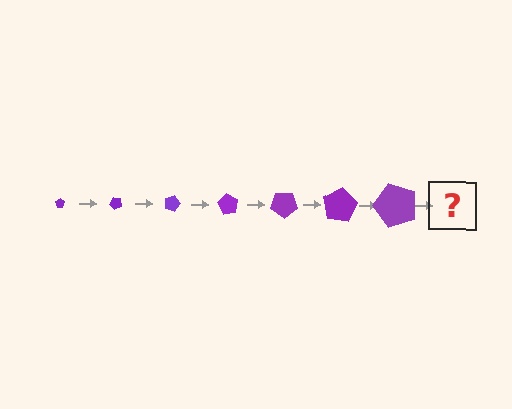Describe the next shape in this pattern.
It should be a pentagon, larger than the previous one and rotated 315 degrees from the start.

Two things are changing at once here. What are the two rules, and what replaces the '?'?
The two rules are that the pentagon grows larger each step and it rotates 45 degrees each step. The '?' should be a pentagon, larger than the previous one and rotated 315 degrees from the start.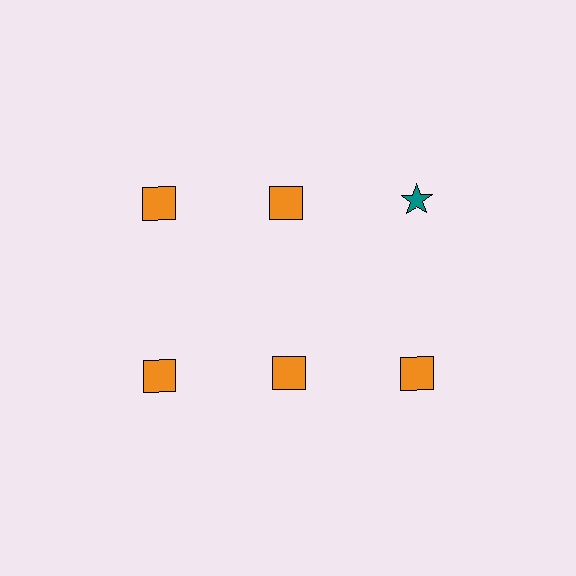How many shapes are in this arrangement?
There are 6 shapes arranged in a grid pattern.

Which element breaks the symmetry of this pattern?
The teal star in the top row, center column breaks the symmetry. All other shapes are orange squares.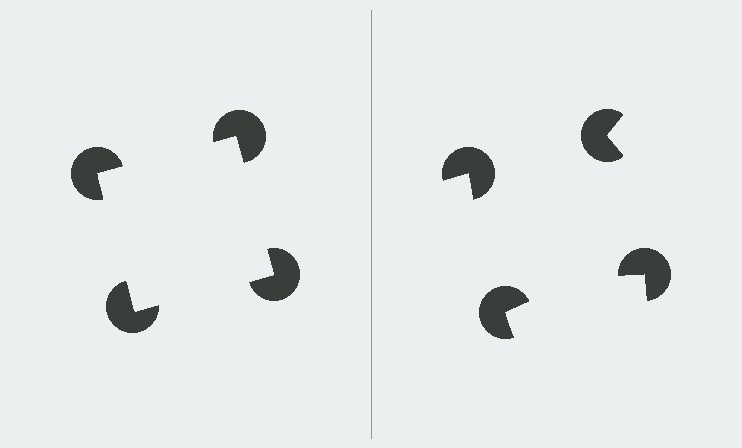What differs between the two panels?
The pac-man discs are positioned identically on both sides; only the wedge orientations differ. On the left they align to a square; on the right they are misaligned.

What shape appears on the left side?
An illusory square.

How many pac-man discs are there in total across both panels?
8 — 4 on each side.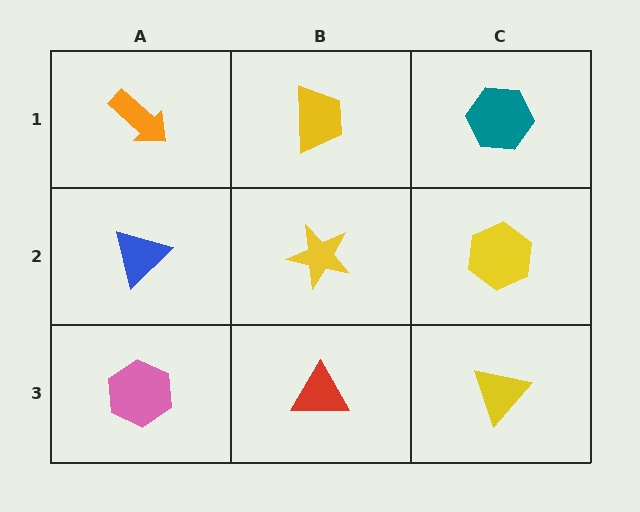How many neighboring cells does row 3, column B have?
3.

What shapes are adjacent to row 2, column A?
An orange arrow (row 1, column A), a pink hexagon (row 3, column A), a yellow star (row 2, column B).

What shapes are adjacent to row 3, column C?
A yellow hexagon (row 2, column C), a red triangle (row 3, column B).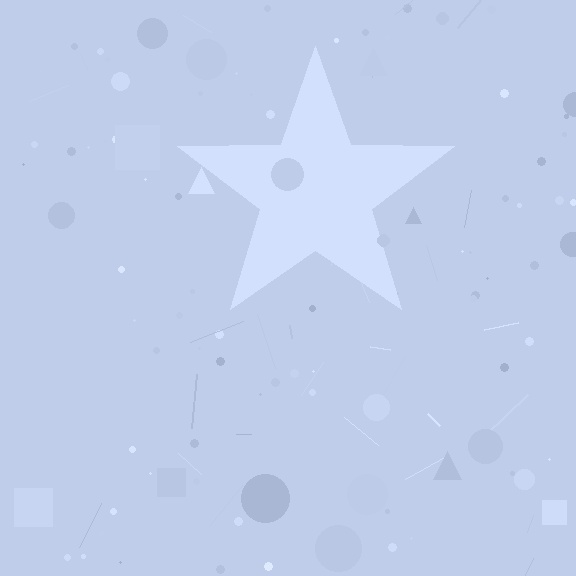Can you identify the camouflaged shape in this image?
The camouflaged shape is a star.